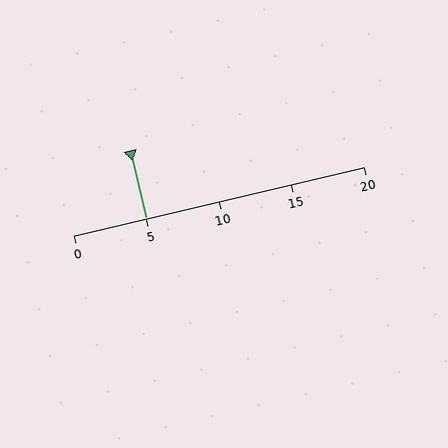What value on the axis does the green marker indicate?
The marker indicates approximately 5.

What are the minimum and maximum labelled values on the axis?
The axis runs from 0 to 20.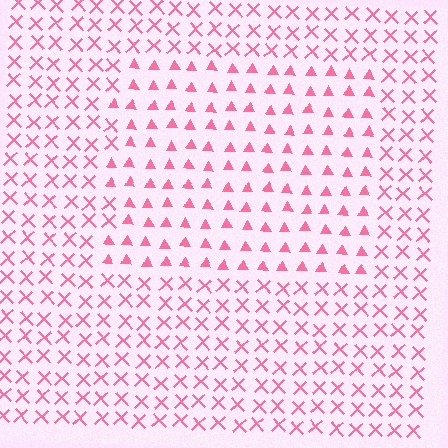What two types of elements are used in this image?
The image uses triangles inside the rectangle region and X marks outside it.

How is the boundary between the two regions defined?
The boundary is defined by a change in element shape: triangles inside vs. X marks outside. All elements share the same color and spacing.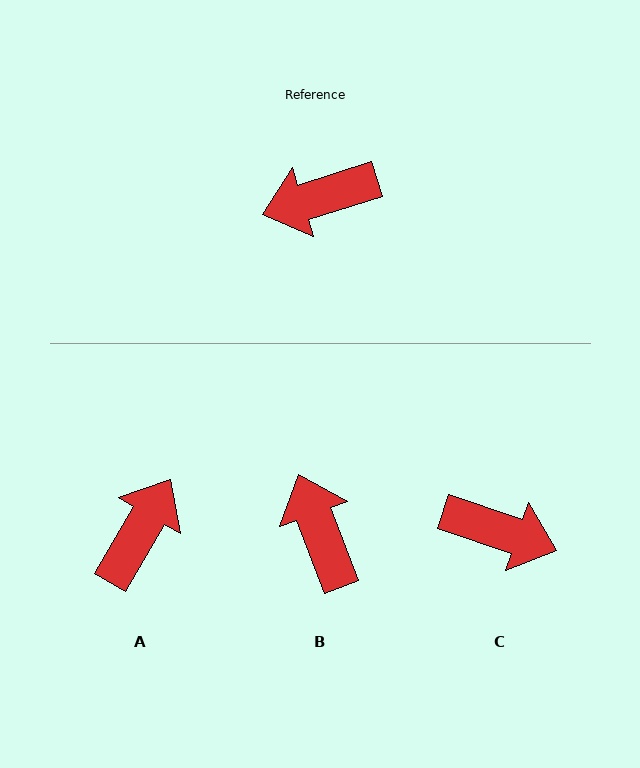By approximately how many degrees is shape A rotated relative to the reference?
Approximately 138 degrees clockwise.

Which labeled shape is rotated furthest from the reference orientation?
C, about 144 degrees away.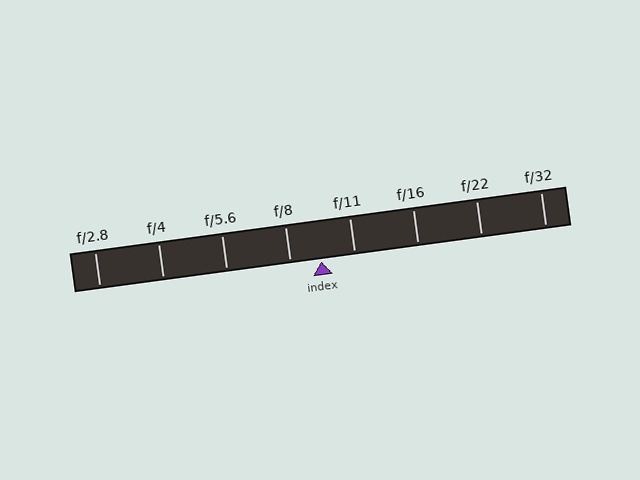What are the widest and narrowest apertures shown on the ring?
The widest aperture shown is f/2.8 and the narrowest is f/32.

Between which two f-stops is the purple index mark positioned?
The index mark is between f/8 and f/11.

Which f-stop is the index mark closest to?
The index mark is closest to f/8.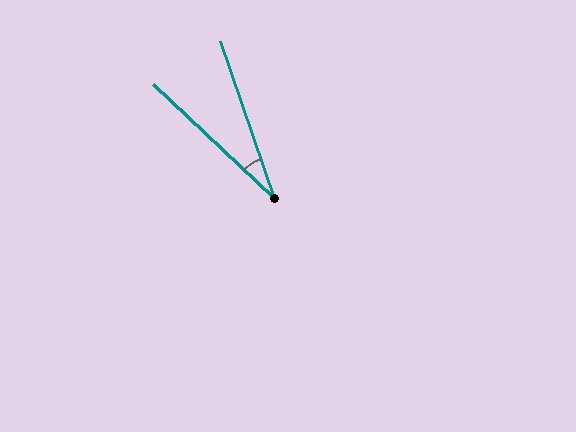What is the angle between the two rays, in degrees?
Approximately 28 degrees.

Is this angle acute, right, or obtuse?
It is acute.